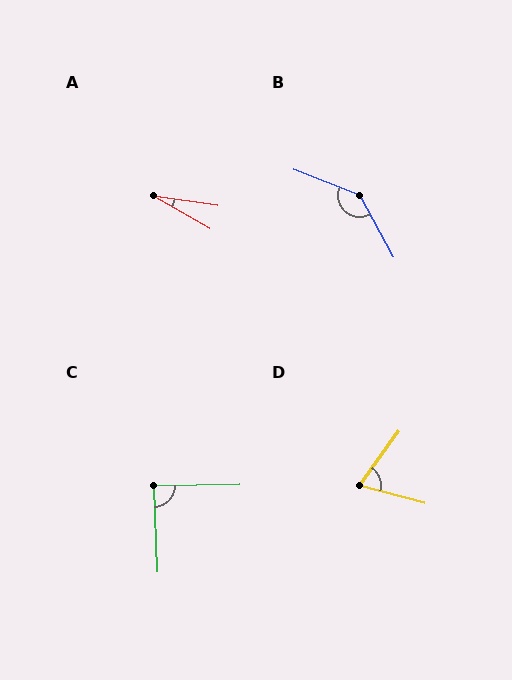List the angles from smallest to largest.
A (22°), D (69°), C (89°), B (140°).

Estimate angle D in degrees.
Approximately 69 degrees.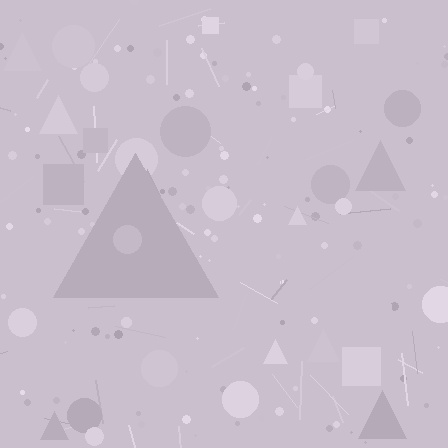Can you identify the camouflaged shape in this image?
The camouflaged shape is a triangle.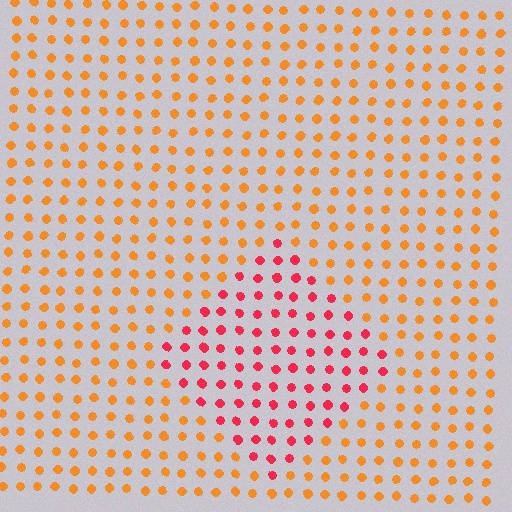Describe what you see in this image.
The image is filled with small orange elements in a uniform arrangement. A diamond-shaped region is visible where the elements are tinted to a slightly different hue, forming a subtle color boundary.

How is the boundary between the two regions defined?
The boundary is defined purely by a slight shift in hue (about 42 degrees). Spacing, size, and orientation are identical on both sides.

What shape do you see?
I see a diamond.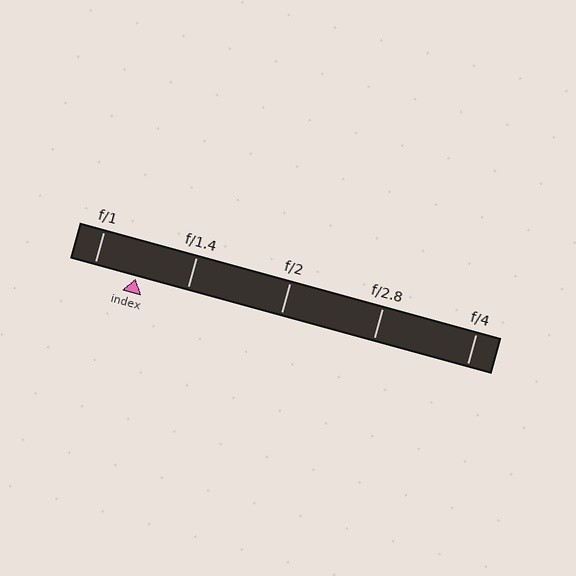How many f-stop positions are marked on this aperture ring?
There are 5 f-stop positions marked.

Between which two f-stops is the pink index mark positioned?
The index mark is between f/1 and f/1.4.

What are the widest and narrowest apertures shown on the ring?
The widest aperture shown is f/1 and the narrowest is f/4.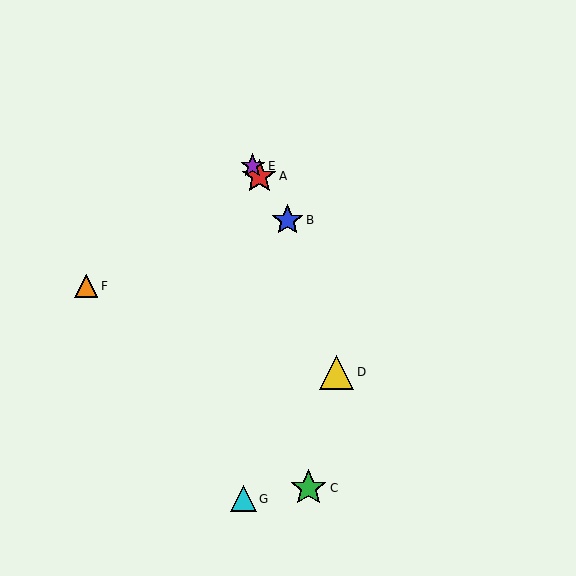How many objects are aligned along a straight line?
3 objects (A, B, E) are aligned along a straight line.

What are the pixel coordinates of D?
Object D is at (337, 372).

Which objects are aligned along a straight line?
Objects A, B, E are aligned along a straight line.